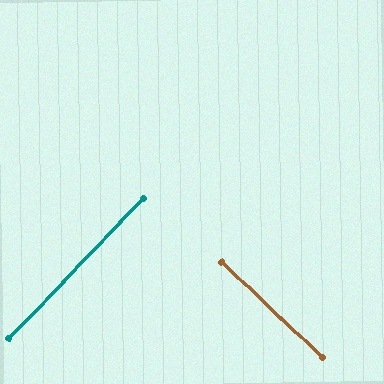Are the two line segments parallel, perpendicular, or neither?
Perpendicular — they meet at approximately 90°.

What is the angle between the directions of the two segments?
Approximately 90 degrees.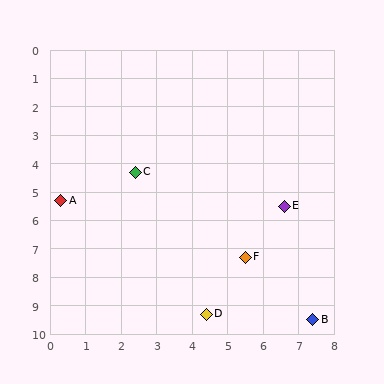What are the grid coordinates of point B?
Point B is at approximately (7.4, 9.5).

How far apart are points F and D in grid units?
Points F and D are about 2.3 grid units apart.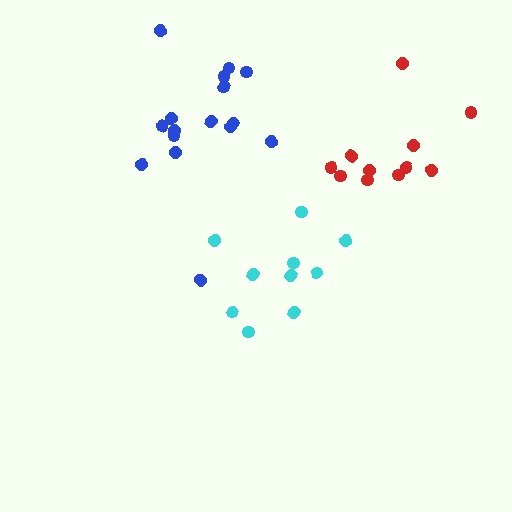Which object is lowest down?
The cyan cluster is bottommost.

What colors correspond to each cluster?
The clusters are colored: blue, red, cyan.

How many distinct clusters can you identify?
There are 3 distinct clusters.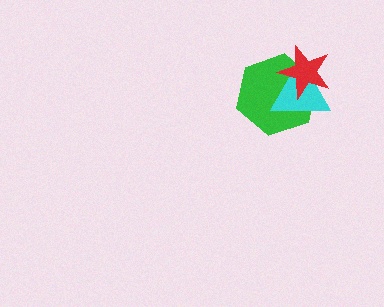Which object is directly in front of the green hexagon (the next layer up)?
The cyan triangle is directly in front of the green hexagon.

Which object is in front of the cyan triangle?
The red star is in front of the cyan triangle.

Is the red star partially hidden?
No, no other shape covers it.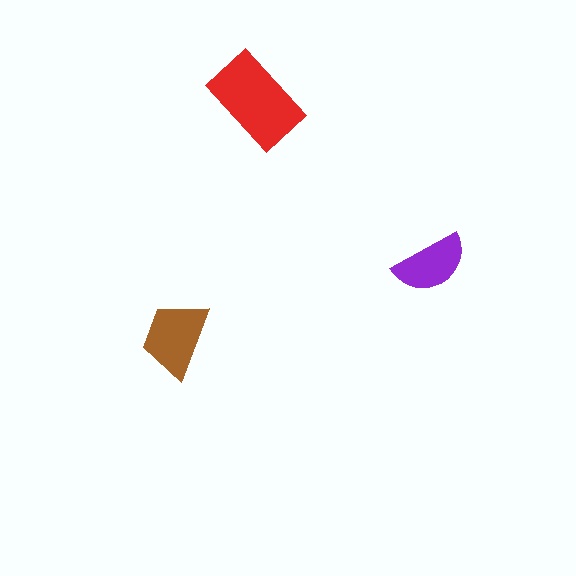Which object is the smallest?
The purple semicircle.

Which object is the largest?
The red rectangle.